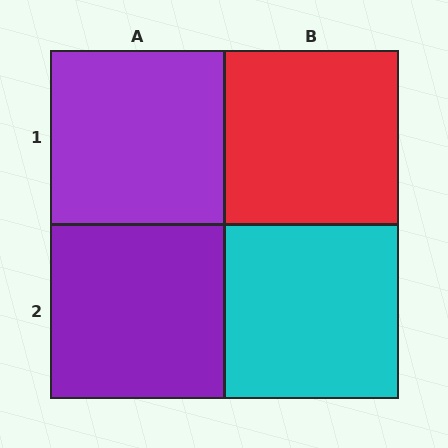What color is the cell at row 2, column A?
Purple.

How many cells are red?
1 cell is red.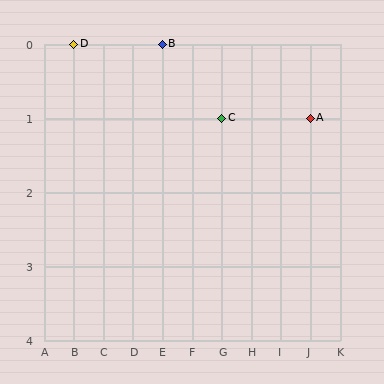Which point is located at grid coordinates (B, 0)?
Point D is at (B, 0).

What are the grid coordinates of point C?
Point C is at grid coordinates (G, 1).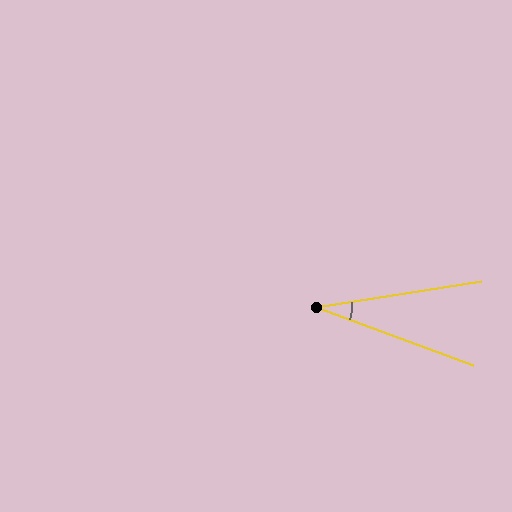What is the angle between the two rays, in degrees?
Approximately 29 degrees.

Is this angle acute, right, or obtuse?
It is acute.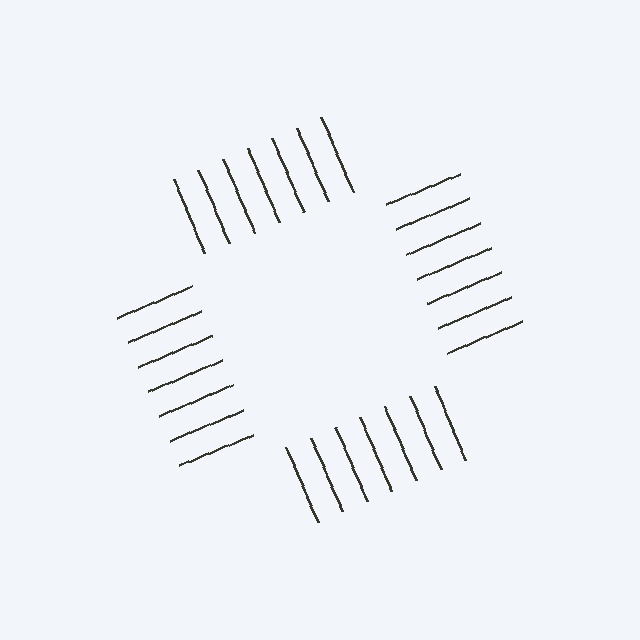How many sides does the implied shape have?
4 sides — the line-ends trace a square.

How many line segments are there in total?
28 — 7 along each of the 4 edges.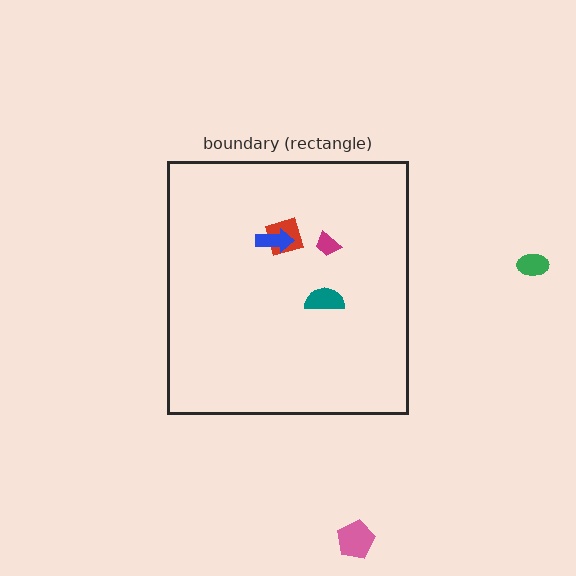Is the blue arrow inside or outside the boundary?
Inside.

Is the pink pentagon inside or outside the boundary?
Outside.